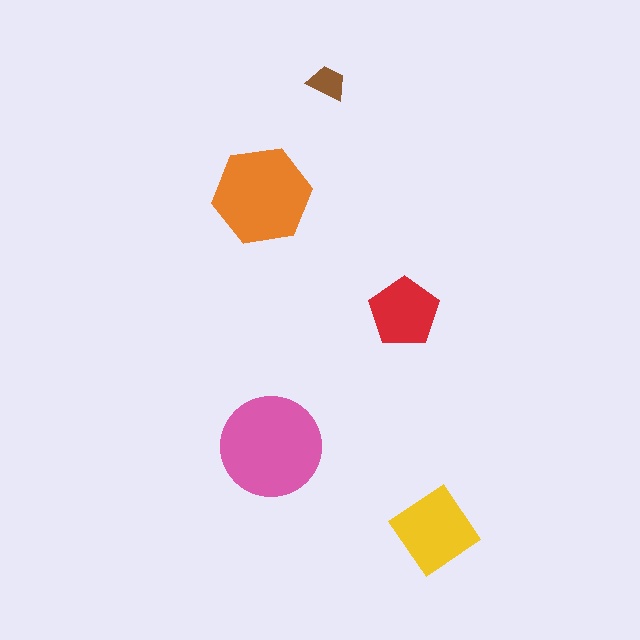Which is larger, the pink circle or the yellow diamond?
The pink circle.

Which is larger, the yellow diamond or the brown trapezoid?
The yellow diamond.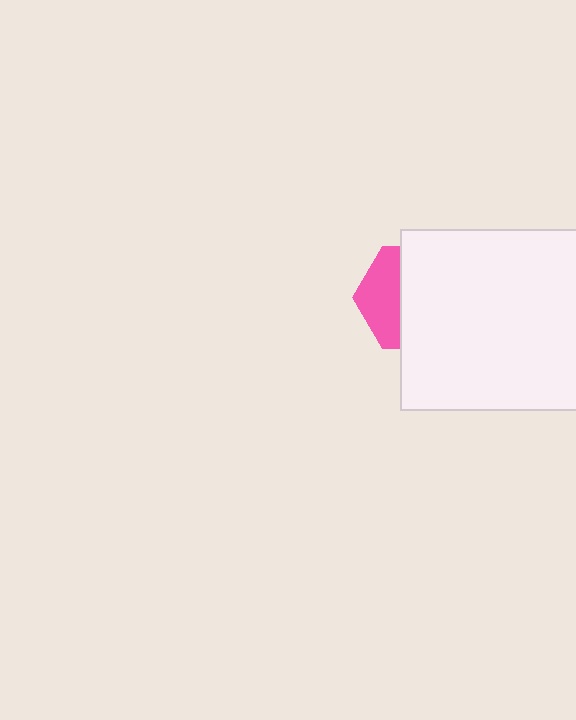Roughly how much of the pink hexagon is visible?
A small part of it is visible (roughly 36%).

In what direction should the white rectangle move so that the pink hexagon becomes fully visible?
The white rectangle should move right. That is the shortest direction to clear the overlap and leave the pink hexagon fully visible.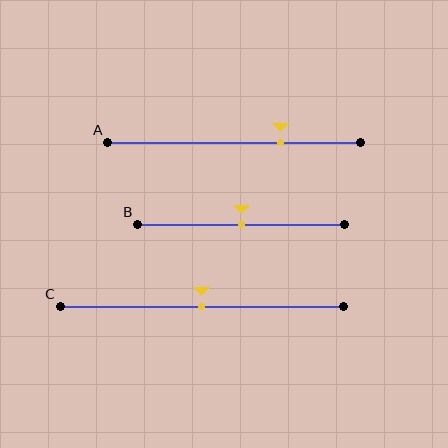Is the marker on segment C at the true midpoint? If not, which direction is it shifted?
Yes, the marker on segment C is at the true midpoint.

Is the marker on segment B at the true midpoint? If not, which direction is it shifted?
Yes, the marker on segment B is at the true midpoint.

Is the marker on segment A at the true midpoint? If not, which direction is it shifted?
No, the marker on segment A is shifted to the right by about 18% of the segment length.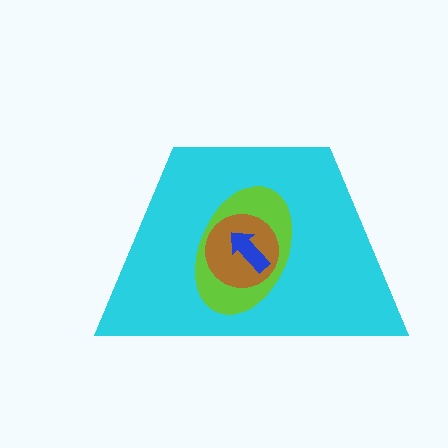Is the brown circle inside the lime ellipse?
Yes.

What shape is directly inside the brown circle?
The blue arrow.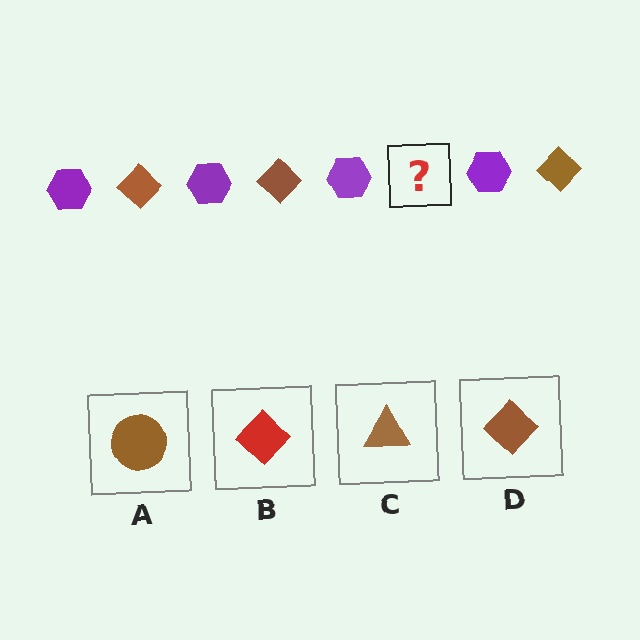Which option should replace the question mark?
Option D.